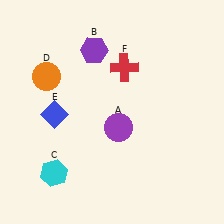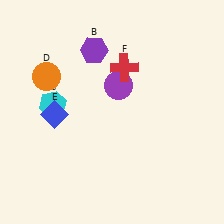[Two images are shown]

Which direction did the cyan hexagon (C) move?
The cyan hexagon (C) moved up.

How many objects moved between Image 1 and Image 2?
2 objects moved between the two images.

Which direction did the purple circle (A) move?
The purple circle (A) moved up.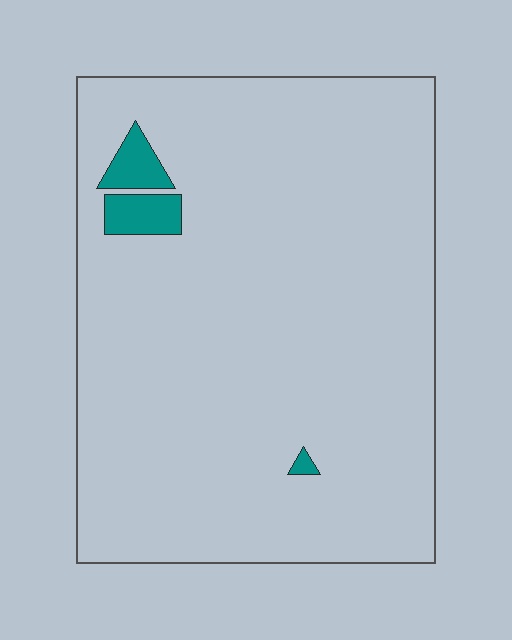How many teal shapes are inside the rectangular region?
3.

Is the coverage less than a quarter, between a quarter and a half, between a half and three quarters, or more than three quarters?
Less than a quarter.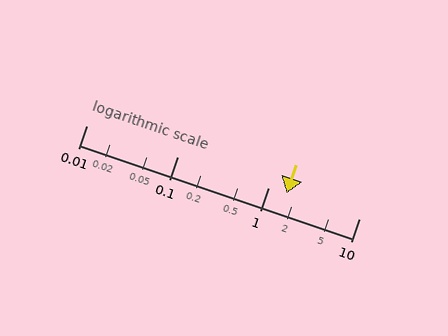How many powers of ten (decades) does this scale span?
The scale spans 3 decades, from 0.01 to 10.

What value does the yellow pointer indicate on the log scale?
The pointer indicates approximately 1.6.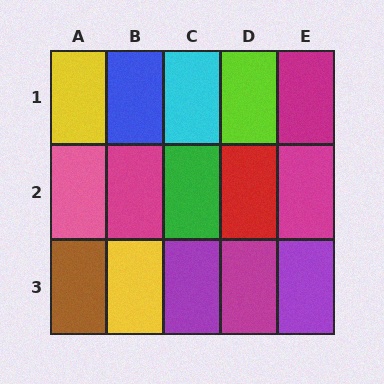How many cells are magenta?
4 cells are magenta.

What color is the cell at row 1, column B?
Blue.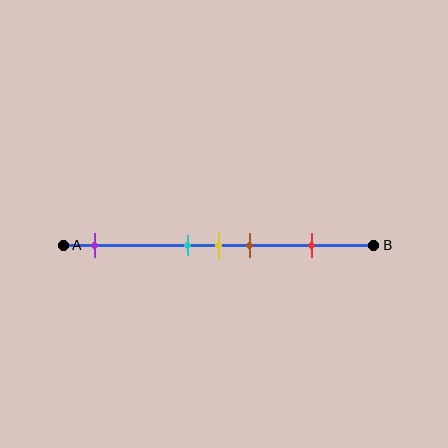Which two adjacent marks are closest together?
The cyan and yellow marks are the closest adjacent pair.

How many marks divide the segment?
There are 5 marks dividing the segment.